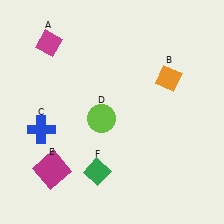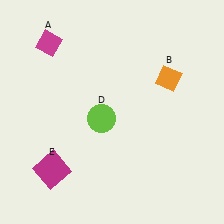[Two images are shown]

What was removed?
The blue cross (C), the green diamond (F) were removed in Image 2.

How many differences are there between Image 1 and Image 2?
There are 2 differences between the two images.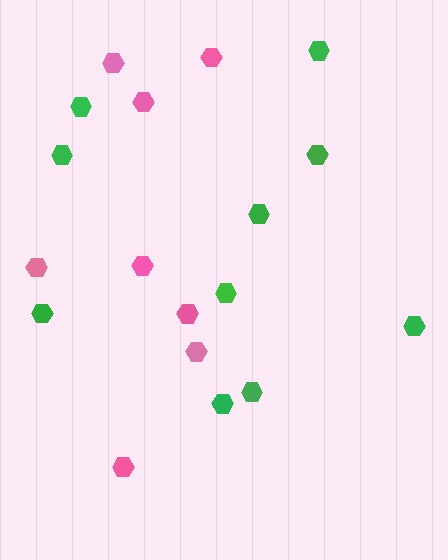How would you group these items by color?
There are 2 groups: one group of green hexagons (10) and one group of pink hexagons (8).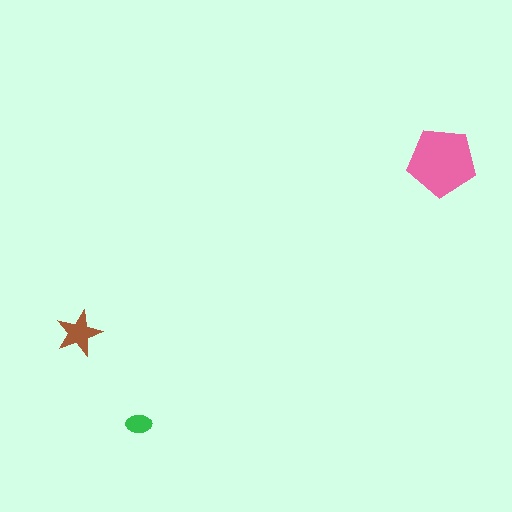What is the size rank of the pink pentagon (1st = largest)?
1st.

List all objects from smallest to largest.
The green ellipse, the brown star, the pink pentagon.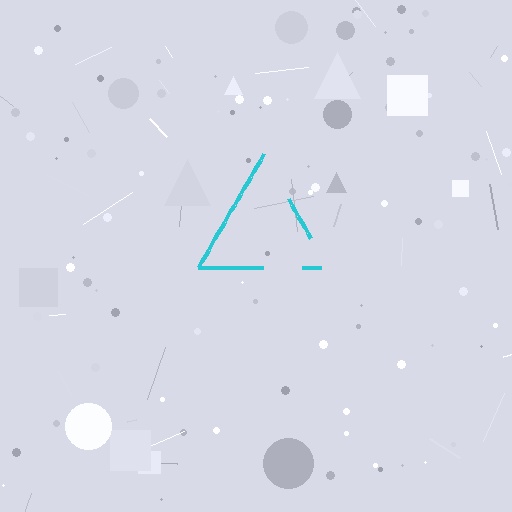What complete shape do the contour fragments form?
The contour fragments form a triangle.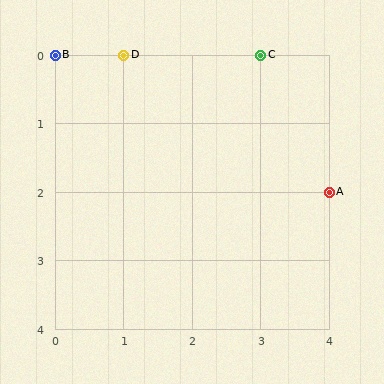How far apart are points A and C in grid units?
Points A and C are 1 column and 2 rows apart (about 2.2 grid units diagonally).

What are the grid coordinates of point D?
Point D is at grid coordinates (1, 0).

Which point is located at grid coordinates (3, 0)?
Point C is at (3, 0).